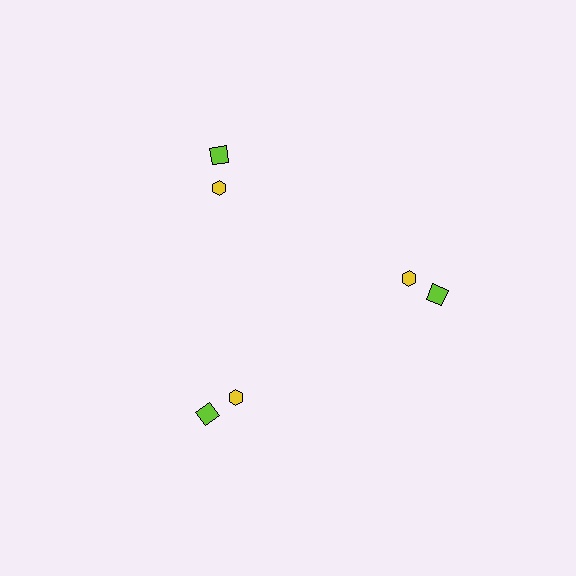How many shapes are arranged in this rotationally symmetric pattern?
There are 6 shapes, arranged in 3 groups of 2.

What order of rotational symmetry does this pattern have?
This pattern has 3-fold rotational symmetry.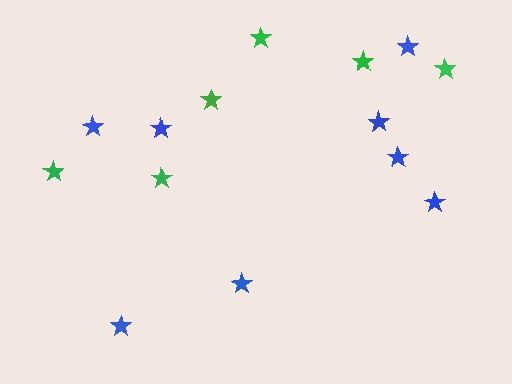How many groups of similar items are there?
There are 2 groups: one group of blue stars (8) and one group of green stars (6).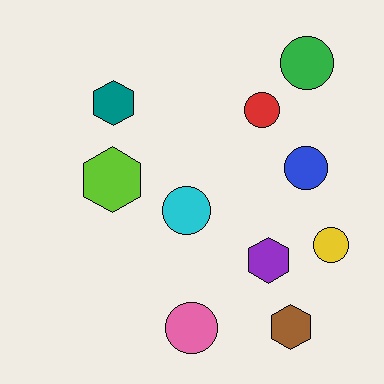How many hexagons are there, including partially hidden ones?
There are 4 hexagons.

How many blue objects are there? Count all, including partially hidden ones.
There is 1 blue object.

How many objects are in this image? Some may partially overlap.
There are 10 objects.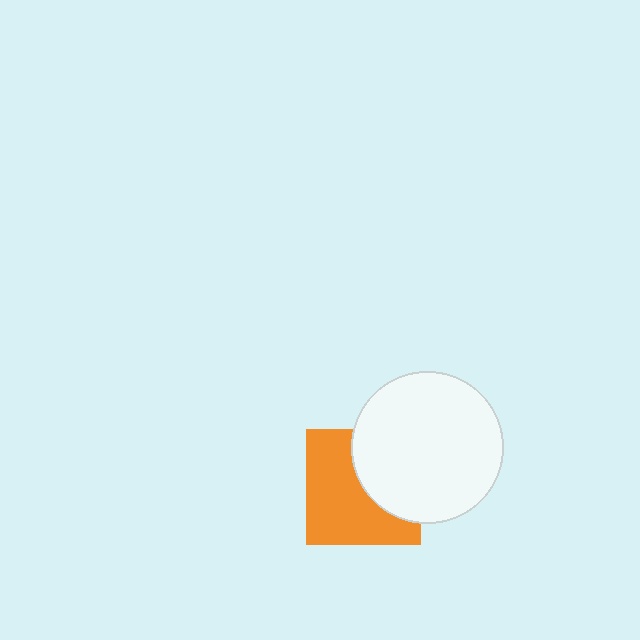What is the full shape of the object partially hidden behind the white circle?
The partially hidden object is an orange square.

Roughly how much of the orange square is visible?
About half of it is visible (roughly 60%).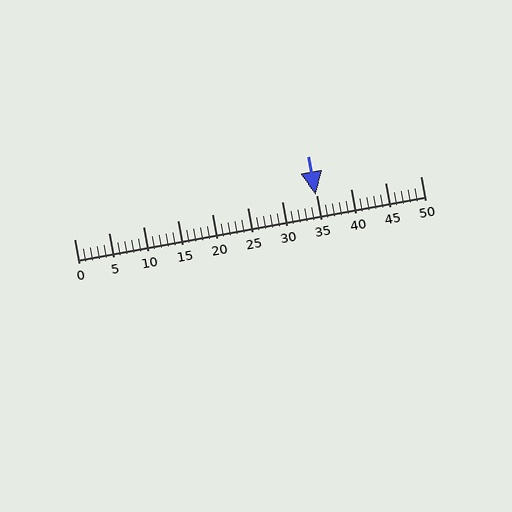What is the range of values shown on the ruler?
The ruler shows values from 0 to 50.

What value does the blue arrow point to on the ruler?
The blue arrow points to approximately 35.